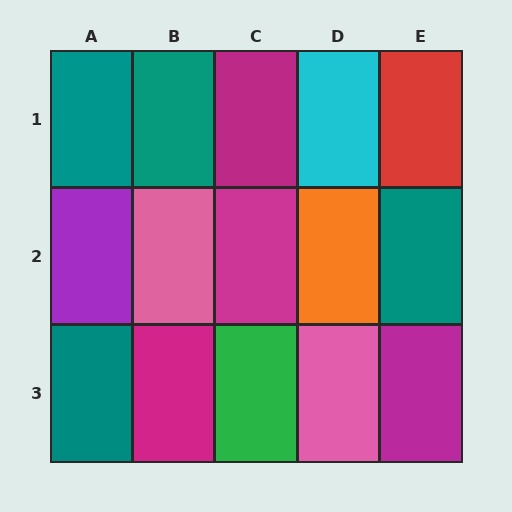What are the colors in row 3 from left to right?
Teal, magenta, green, pink, magenta.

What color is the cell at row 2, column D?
Orange.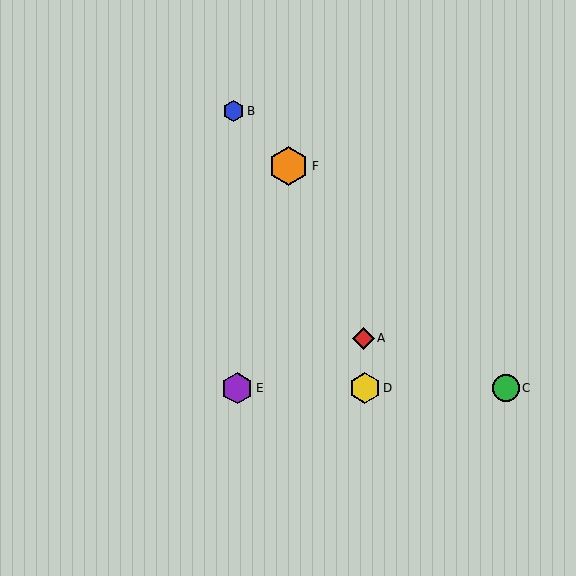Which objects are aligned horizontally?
Objects C, D, E are aligned horizontally.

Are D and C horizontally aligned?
Yes, both are at y≈388.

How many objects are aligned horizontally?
3 objects (C, D, E) are aligned horizontally.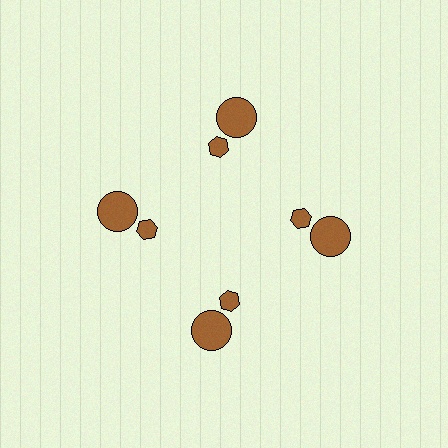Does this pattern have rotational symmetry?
Yes, this pattern has 4-fold rotational symmetry. It looks the same after rotating 90 degrees around the center.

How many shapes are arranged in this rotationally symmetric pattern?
There are 8 shapes, arranged in 4 groups of 2.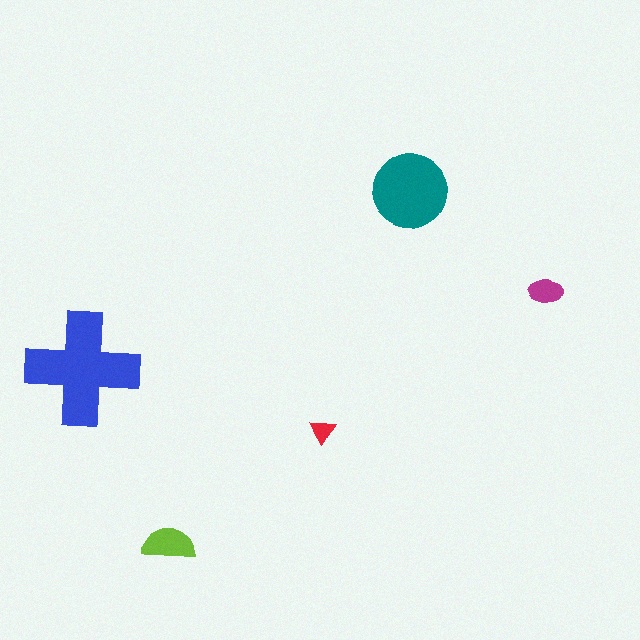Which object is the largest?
The blue cross.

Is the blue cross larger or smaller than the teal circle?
Larger.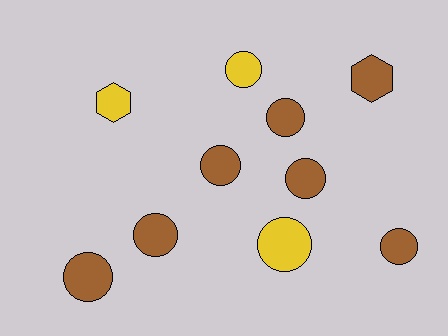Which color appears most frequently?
Brown, with 7 objects.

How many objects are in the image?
There are 10 objects.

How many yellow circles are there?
There are 2 yellow circles.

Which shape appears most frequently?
Circle, with 8 objects.